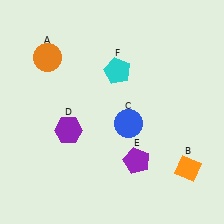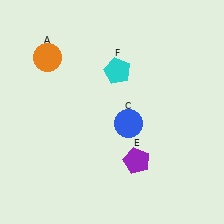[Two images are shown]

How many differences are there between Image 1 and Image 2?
There are 2 differences between the two images.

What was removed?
The orange diamond (B), the purple hexagon (D) were removed in Image 2.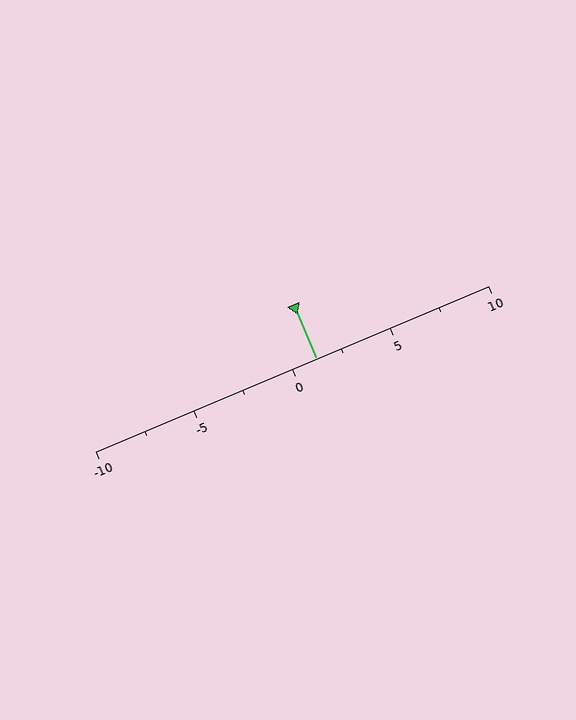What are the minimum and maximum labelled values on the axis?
The axis runs from -10 to 10.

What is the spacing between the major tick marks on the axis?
The major ticks are spaced 5 apart.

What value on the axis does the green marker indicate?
The marker indicates approximately 1.2.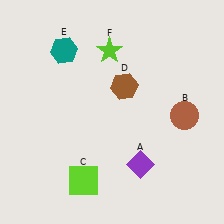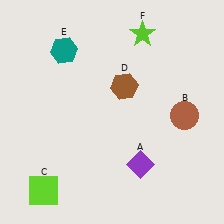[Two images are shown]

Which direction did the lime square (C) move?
The lime square (C) moved left.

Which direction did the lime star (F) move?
The lime star (F) moved right.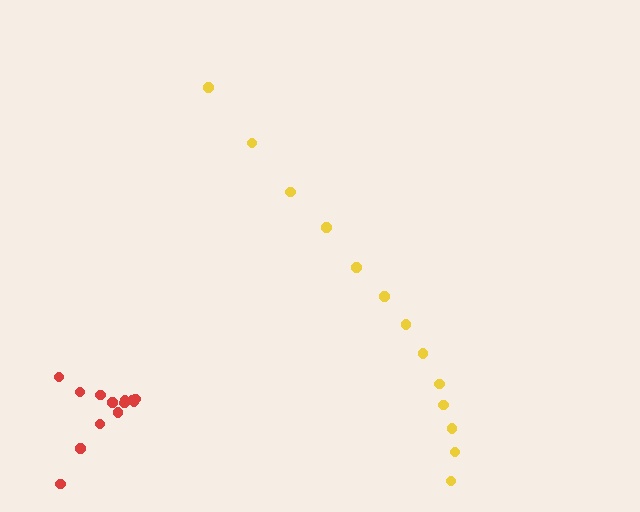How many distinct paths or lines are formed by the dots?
There are 2 distinct paths.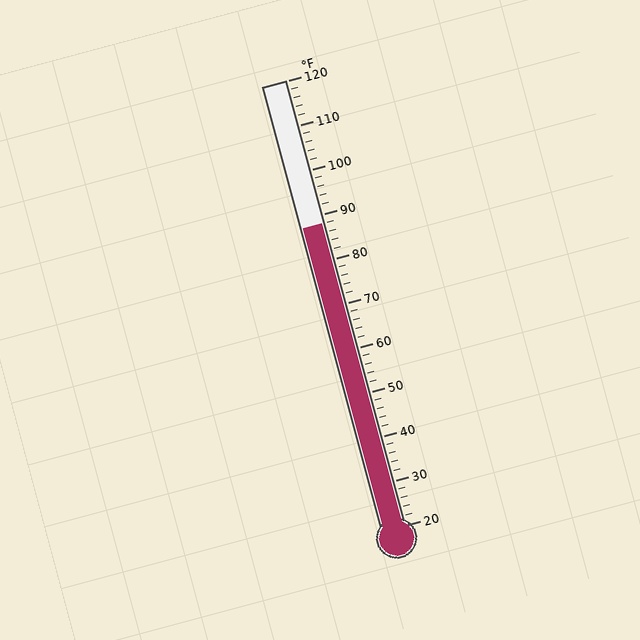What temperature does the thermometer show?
The thermometer shows approximately 88°F.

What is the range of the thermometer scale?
The thermometer scale ranges from 20°F to 120°F.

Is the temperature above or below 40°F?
The temperature is above 40°F.